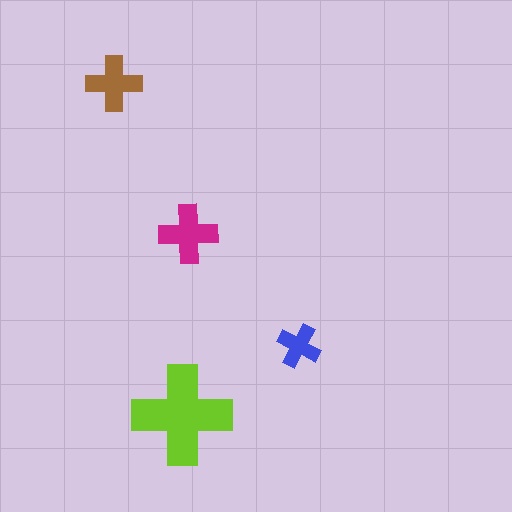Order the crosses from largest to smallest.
the lime one, the magenta one, the brown one, the blue one.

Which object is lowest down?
The lime cross is bottommost.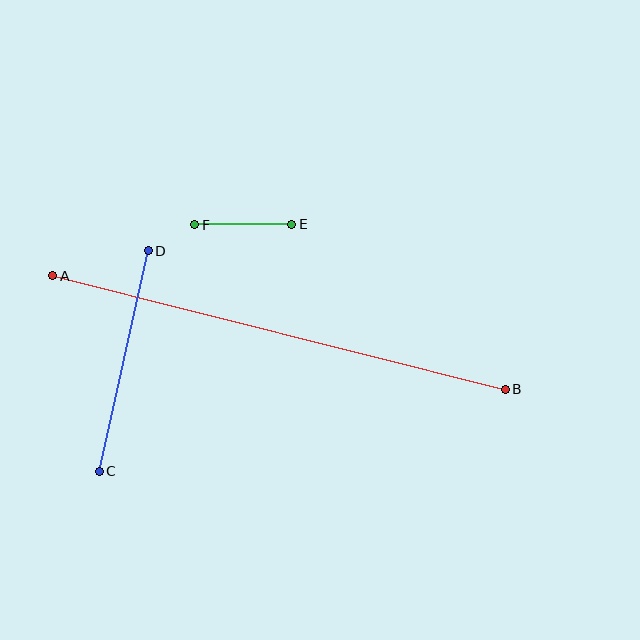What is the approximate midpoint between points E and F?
The midpoint is at approximately (243, 225) pixels.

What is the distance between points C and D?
The distance is approximately 226 pixels.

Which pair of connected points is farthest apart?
Points A and B are farthest apart.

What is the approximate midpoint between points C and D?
The midpoint is at approximately (124, 361) pixels.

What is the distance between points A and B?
The distance is approximately 467 pixels.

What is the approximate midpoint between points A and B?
The midpoint is at approximately (279, 332) pixels.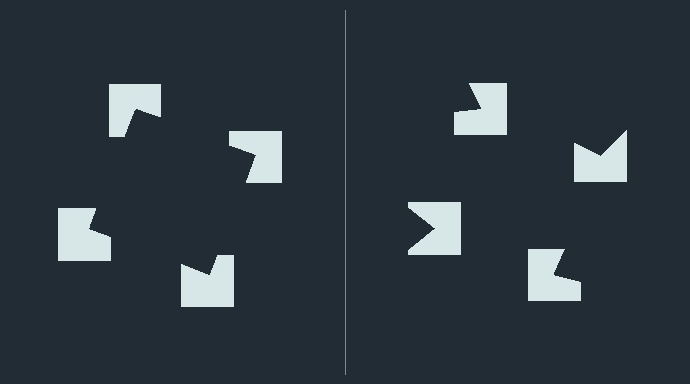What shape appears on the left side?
An illusory square.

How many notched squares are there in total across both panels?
8 — 4 on each side.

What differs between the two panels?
The notched squares are positioned identically on both sides; only the wedge orientations differ. On the left they align to a square; on the right they are misaligned.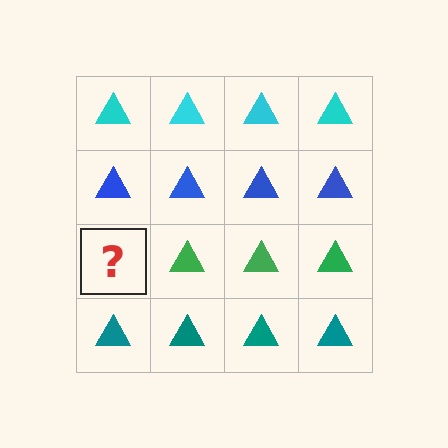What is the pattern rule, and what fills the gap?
The rule is that each row has a consistent color. The gap should be filled with a green triangle.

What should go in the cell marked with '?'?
The missing cell should contain a green triangle.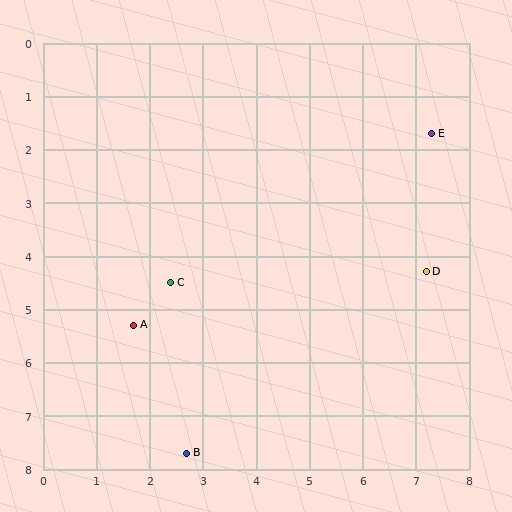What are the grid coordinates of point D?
Point D is at approximately (7.2, 4.3).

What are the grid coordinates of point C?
Point C is at approximately (2.4, 4.5).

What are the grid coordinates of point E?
Point E is at approximately (7.3, 1.7).